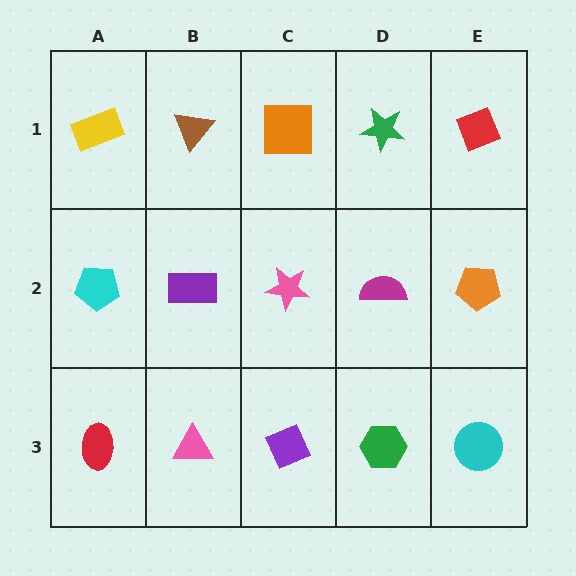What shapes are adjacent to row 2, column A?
A yellow rectangle (row 1, column A), a red ellipse (row 3, column A), a purple rectangle (row 2, column B).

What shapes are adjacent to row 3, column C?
A pink star (row 2, column C), a pink triangle (row 3, column B), a green hexagon (row 3, column D).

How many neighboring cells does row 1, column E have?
2.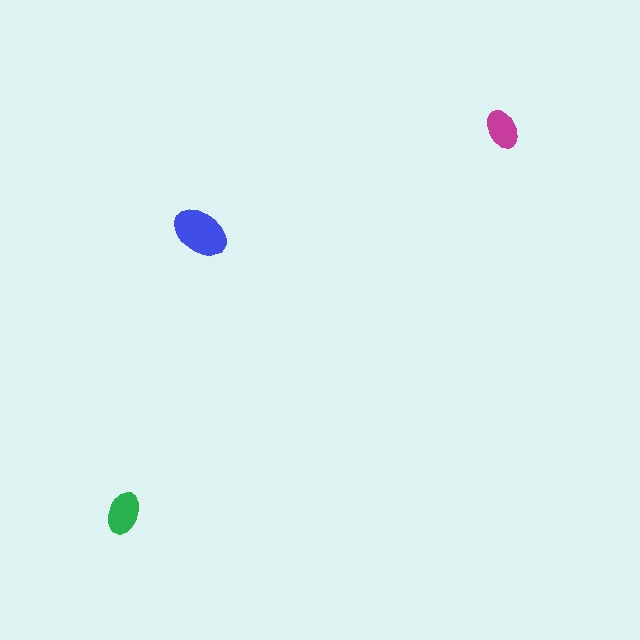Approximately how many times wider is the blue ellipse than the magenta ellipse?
About 1.5 times wider.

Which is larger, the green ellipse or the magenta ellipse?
The green one.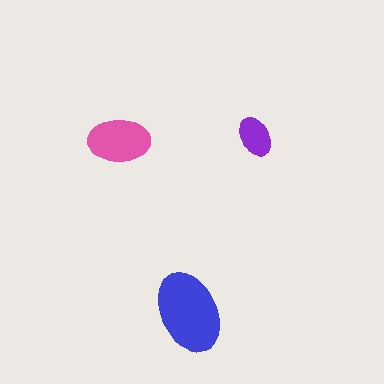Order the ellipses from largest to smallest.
the blue one, the pink one, the purple one.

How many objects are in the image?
There are 3 objects in the image.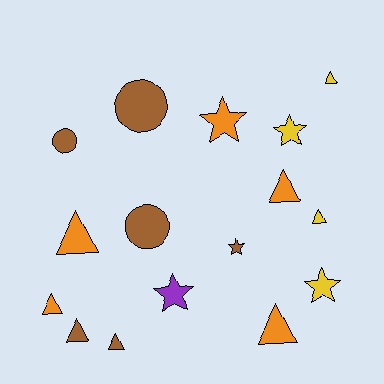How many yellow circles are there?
There are no yellow circles.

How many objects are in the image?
There are 16 objects.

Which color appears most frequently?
Brown, with 6 objects.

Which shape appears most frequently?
Triangle, with 8 objects.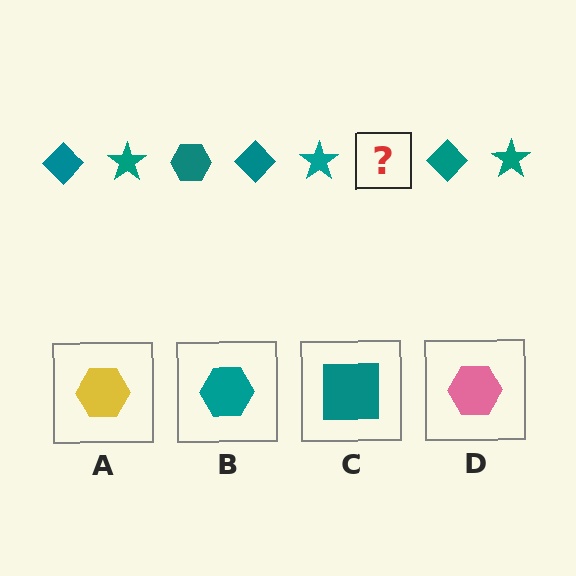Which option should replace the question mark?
Option B.